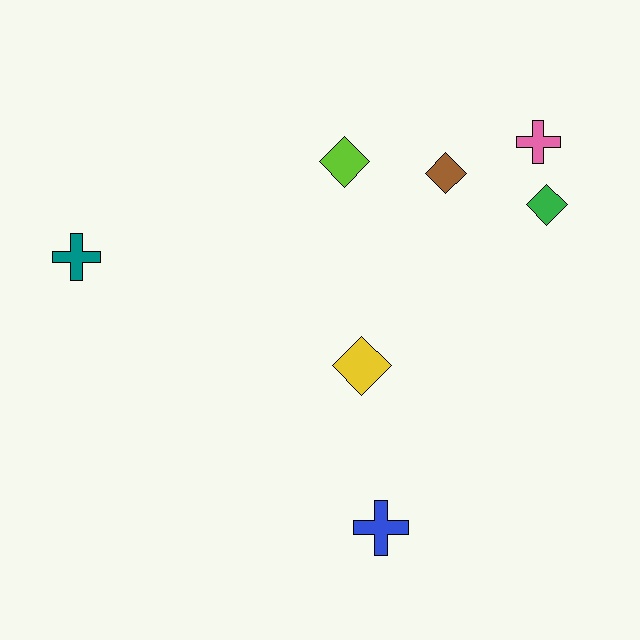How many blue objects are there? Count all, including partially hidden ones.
There is 1 blue object.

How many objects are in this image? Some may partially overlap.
There are 7 objects.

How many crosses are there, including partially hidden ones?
There are 3 crosses.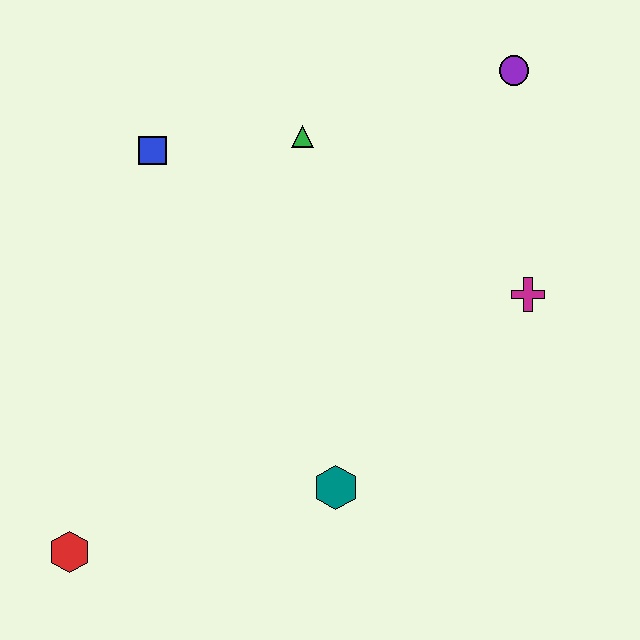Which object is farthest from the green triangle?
The red hexagon is farthest from the green triangle.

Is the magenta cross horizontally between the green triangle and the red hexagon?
No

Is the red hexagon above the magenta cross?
No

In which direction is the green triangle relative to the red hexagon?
The green triangle is above the red hexagon.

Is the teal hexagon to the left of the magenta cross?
Yes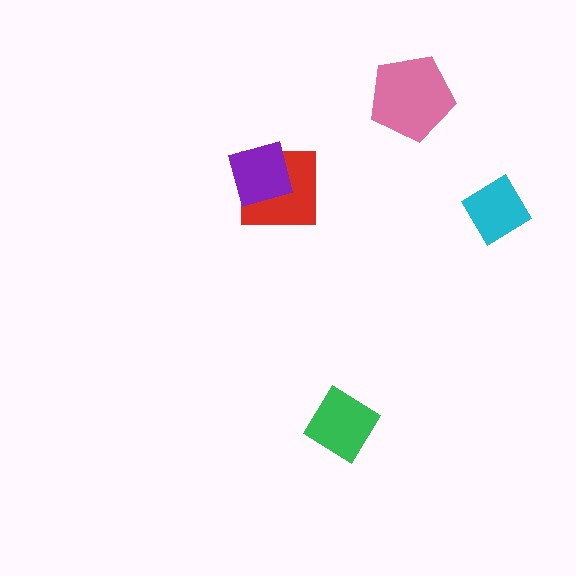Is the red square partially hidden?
Yes, it is partially covered by another shape.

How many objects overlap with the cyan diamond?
0 objects overlap with the cyan diamond.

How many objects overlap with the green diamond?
0 objects overlap with the green diamond.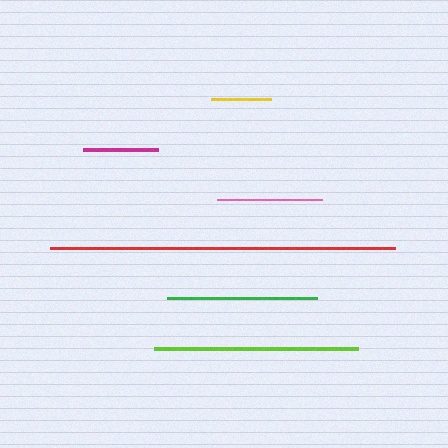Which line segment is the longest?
The red line is the longest at approximately 345 pixels.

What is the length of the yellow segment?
The yellow segment is approximately 61 pixels long.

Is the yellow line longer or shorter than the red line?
The red line is longer than the yellow line.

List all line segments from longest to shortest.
From longest to shortest: red, lime, green, pink, magenta, yellow.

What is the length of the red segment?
The red segment is approximately 345 pixels long.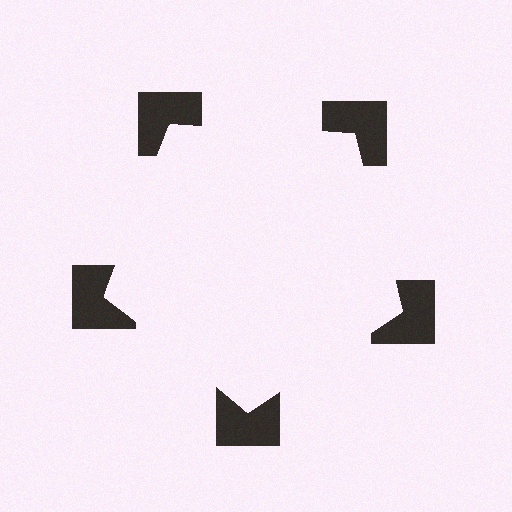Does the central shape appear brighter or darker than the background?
It typically appears slightly brighter than the background, even though no actual brightness change is drawn.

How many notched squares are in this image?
There are 5 — one at each vertex of the illusory pentagon.